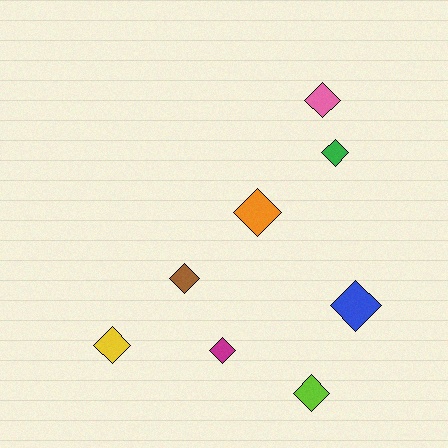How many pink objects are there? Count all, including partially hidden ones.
There is 1 pink object.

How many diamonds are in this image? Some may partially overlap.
There are 8 diamonds.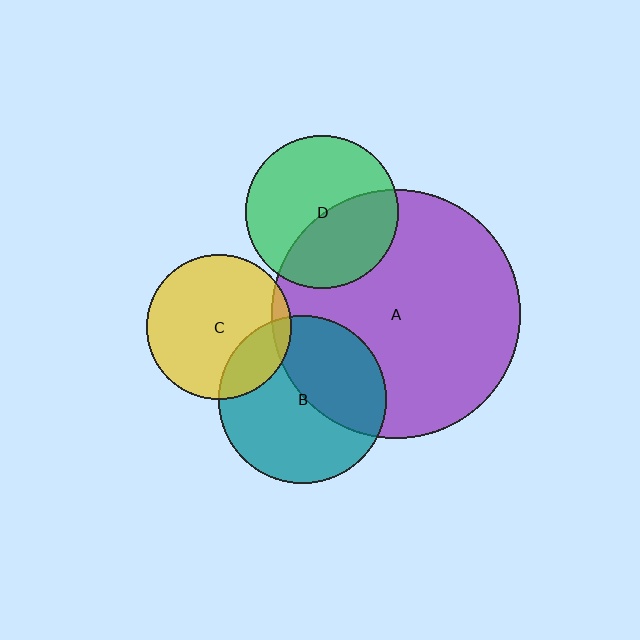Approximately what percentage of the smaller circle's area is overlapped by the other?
Approximately 20%.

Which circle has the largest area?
Circle A (purple).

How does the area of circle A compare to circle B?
Approximately 2.2 times.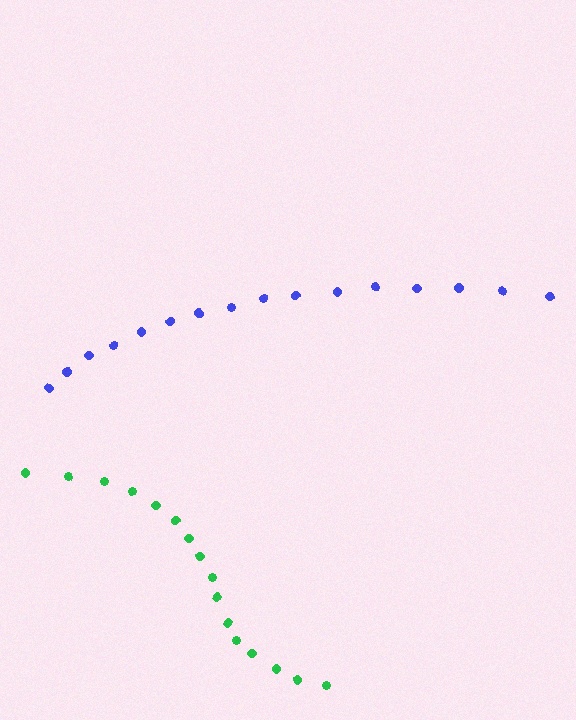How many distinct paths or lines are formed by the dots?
There are 2 distinct paths.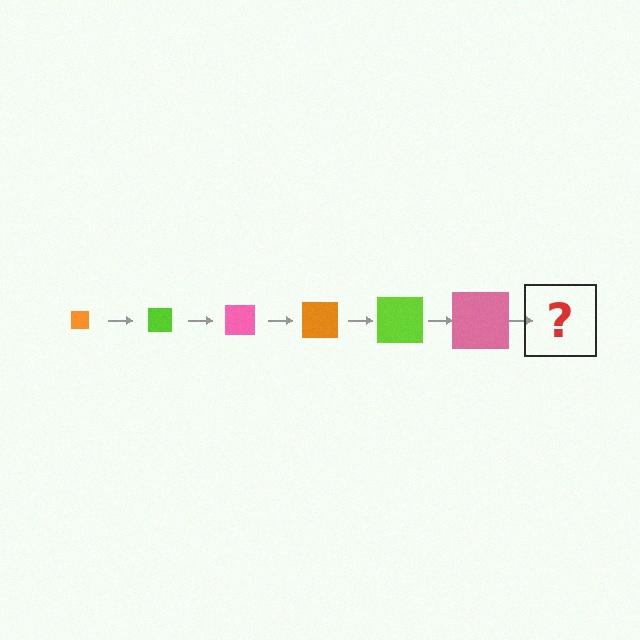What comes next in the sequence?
The next element should be an orange square, larger than the previous one.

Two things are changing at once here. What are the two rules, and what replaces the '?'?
The two rules are that the square grows larger each step and the color cycles through orange, lime, and pink. The '?' should be an orange square, larger than the previous one.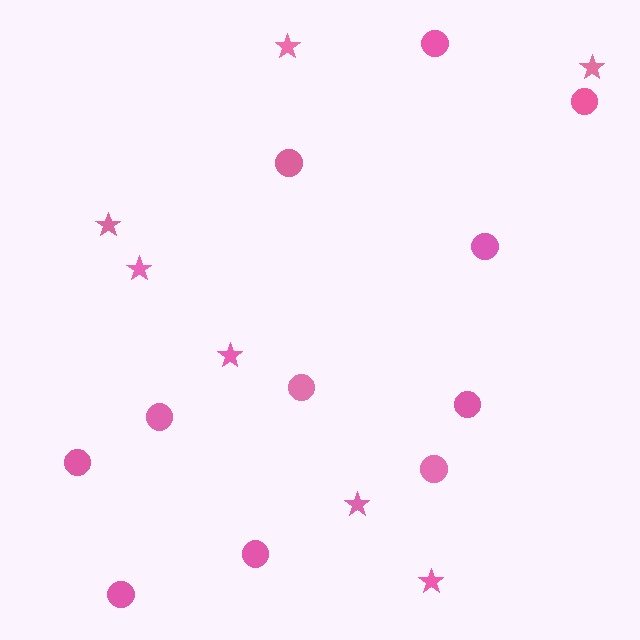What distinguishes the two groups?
There are 2 groups: one group of stars (7) and one group of circles (11).